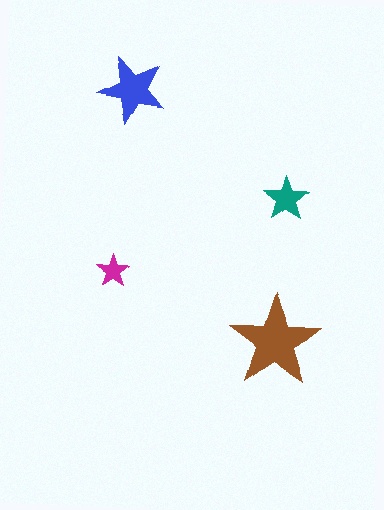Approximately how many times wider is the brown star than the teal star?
About 2 times wider.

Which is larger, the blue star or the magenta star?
The blue one.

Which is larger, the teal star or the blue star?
The blue one.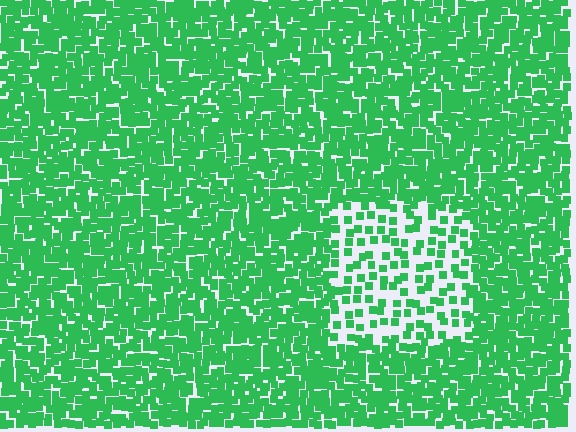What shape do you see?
I see a rectangle.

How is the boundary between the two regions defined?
The boundary is defined by a change in element density (approximately 2.5x ratio). All elements are the same color, size, and shape.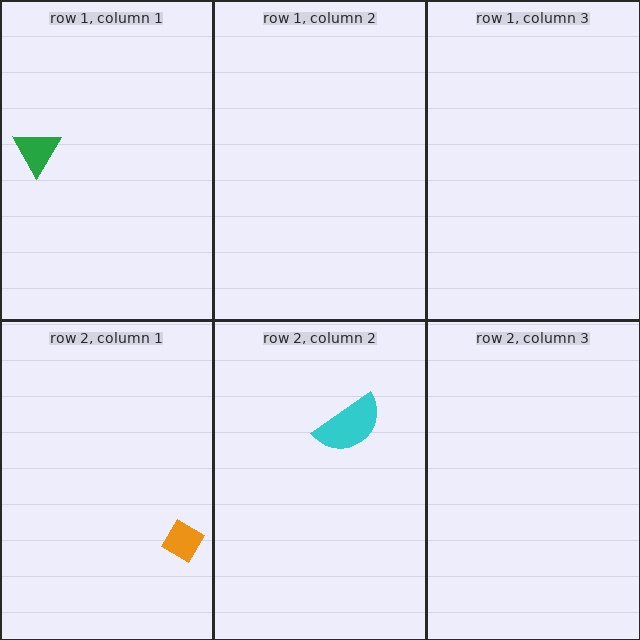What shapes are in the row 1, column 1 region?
The green triangle.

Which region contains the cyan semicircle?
The row 2, column 2 region.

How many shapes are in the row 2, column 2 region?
1.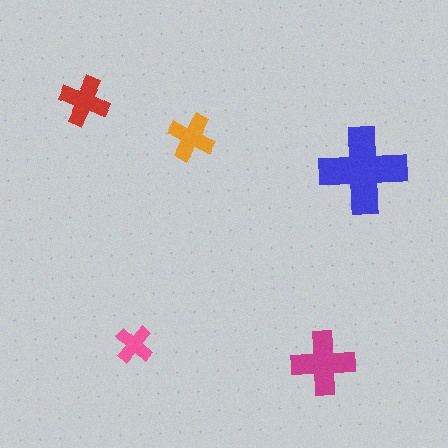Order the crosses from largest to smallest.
the blue one, the magenta one, the red one, the orange one, the pink one.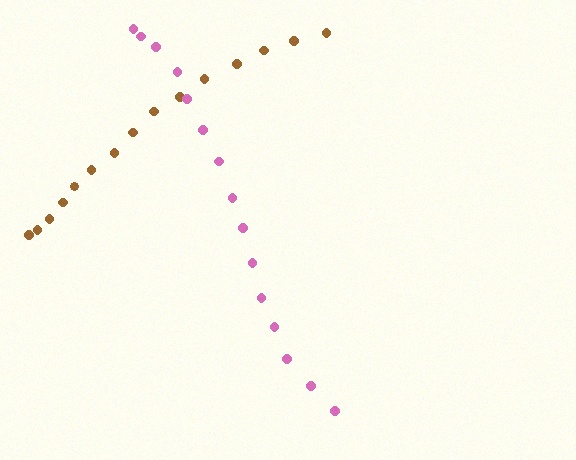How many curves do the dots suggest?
There are 2 distinct paths.